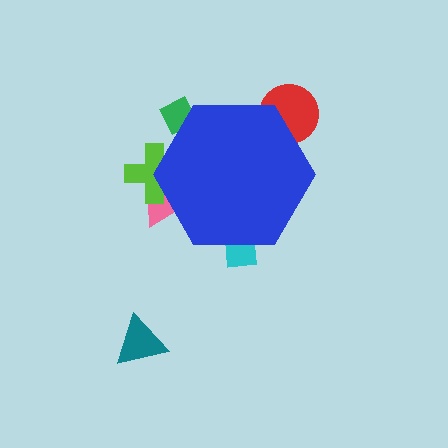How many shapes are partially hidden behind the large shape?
5 shapes are partially hidden.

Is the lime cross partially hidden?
Yes, the lime cross is partially hidden behind the blue hexagon.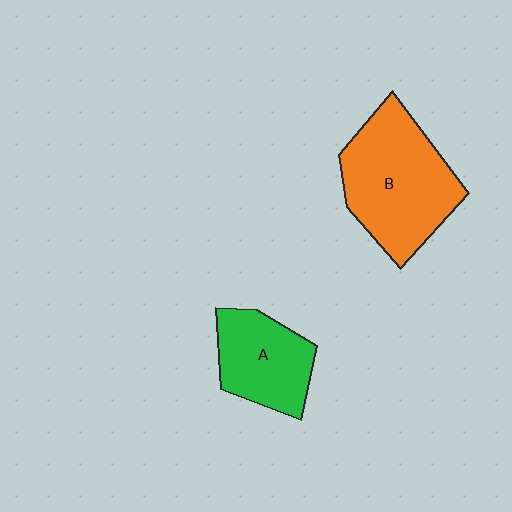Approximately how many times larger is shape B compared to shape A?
Approximately 1.6 times.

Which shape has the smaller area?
Shape A (green).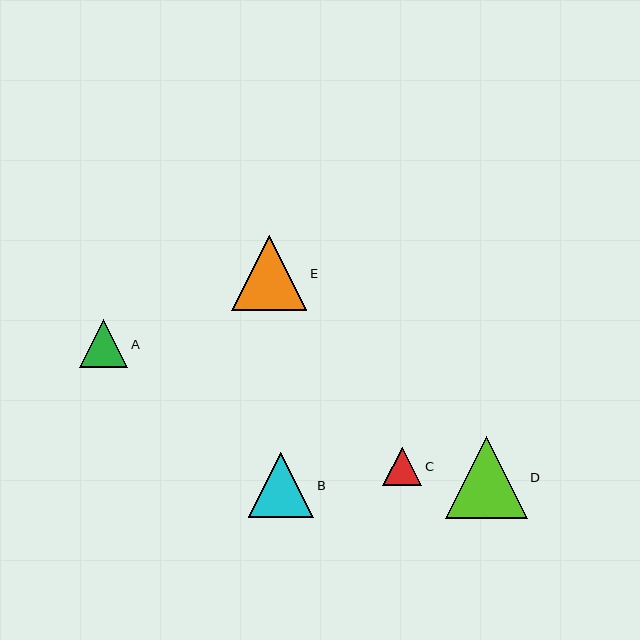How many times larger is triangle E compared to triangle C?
Triangle E is approximately 1.9 times the size of triangle C.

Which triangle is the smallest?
Triangle C is the smallest with a size of approximately 39 pixels.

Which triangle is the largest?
Triangle D is the largest with a size of approximately 82 pixels.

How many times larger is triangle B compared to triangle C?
Triangle B is approximately 1.7 times the size of triangle C.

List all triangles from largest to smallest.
From largest to smallest: D, E, B, A, C.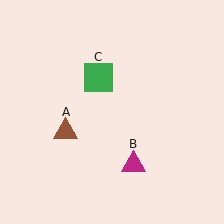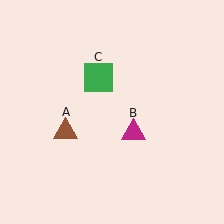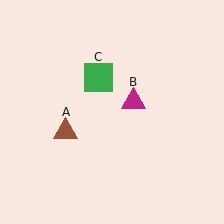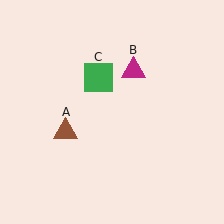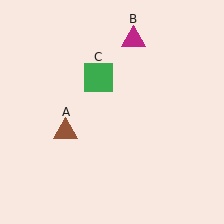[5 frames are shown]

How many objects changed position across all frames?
1 object changed position: magenta triangle (object B).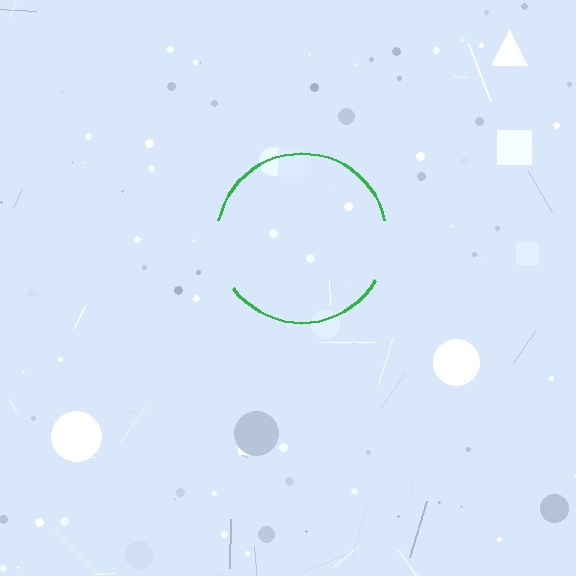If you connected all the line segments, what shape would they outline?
They would outline a circle.